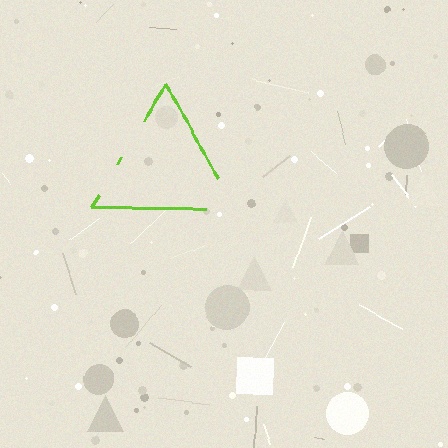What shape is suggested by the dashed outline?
The dashed outline suggests a triangle.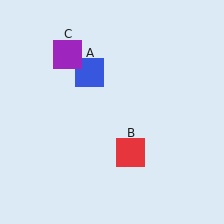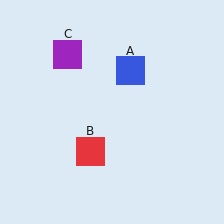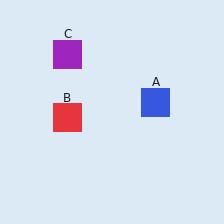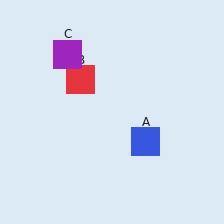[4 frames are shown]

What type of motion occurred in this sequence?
The blue square (object A), red square (object B) rotated clockwise around the center of the scene.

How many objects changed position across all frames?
2 objects changed position: blue square (object A), red square (object B).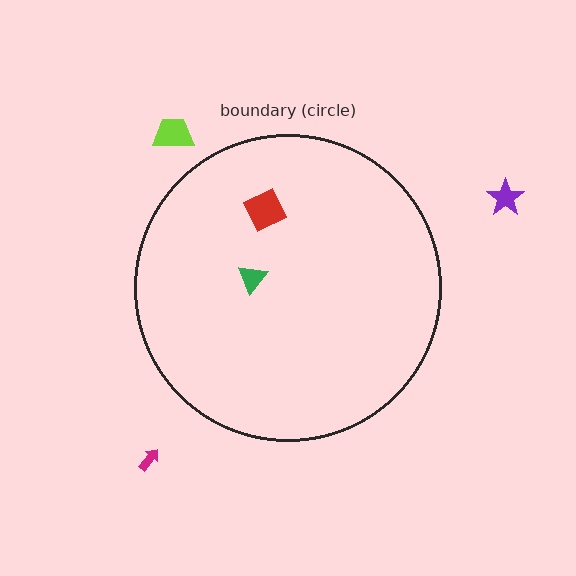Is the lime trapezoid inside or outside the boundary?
Outside.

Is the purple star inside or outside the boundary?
Outside.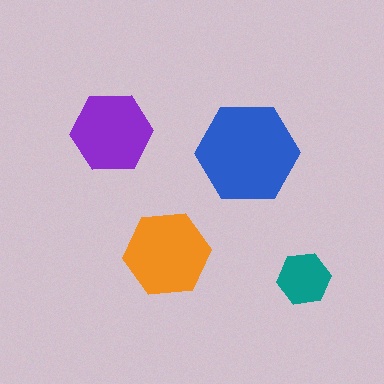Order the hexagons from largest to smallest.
the blue one, the orange one, the purple one, the teal one.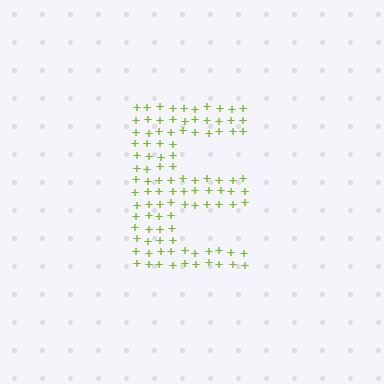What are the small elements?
The small elements are plus signs.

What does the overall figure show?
The overall figure shows the letter E.